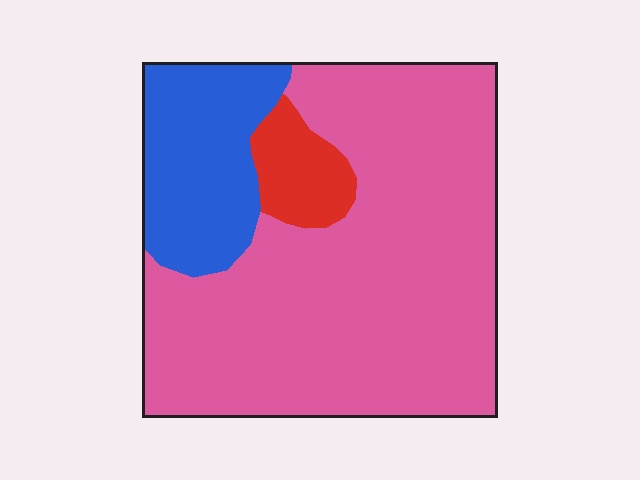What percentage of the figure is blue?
Blue takes up between a sixth and a third of the figure.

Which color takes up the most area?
Pink, at roughly 75%.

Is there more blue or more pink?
Pink.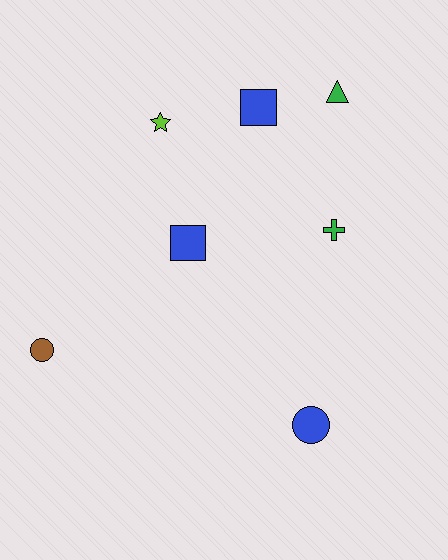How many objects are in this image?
There are 7 objects.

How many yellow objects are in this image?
There are no yellow objects.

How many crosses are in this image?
There is 1 cross.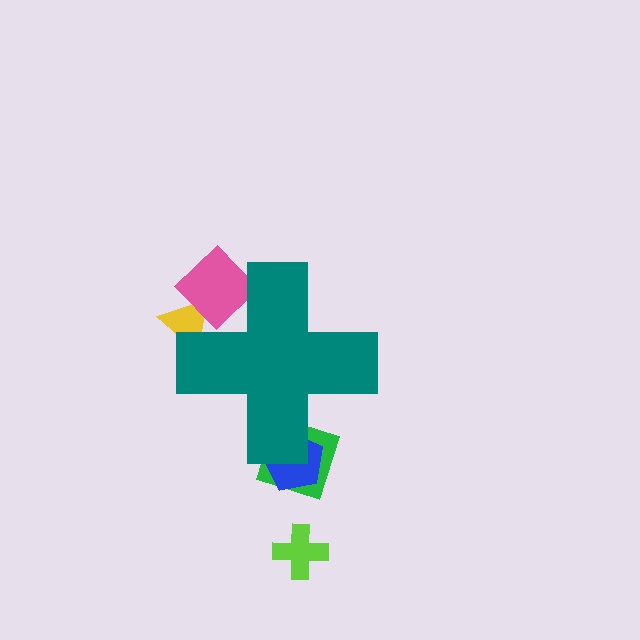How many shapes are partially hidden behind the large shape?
4 shapes are partially hidden.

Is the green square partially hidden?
Yes, the green square is partially hidden behind the teal cross.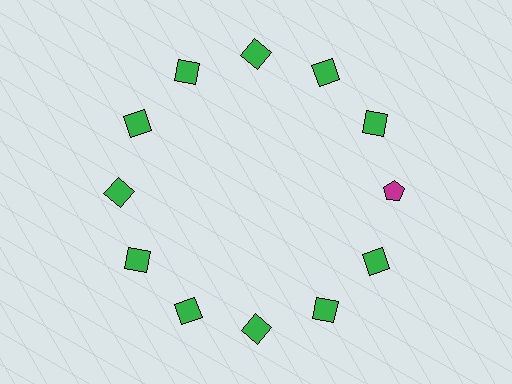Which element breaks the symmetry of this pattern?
The magenta pentagon at roughly the 3 o'clock position breaks the symmetry. All other shapes are green squares.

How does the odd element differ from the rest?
It differs in both color (magenta instead of green) and shape (pentagon instead of square).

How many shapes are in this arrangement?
There are 12 shapes arranged in a ring pattern.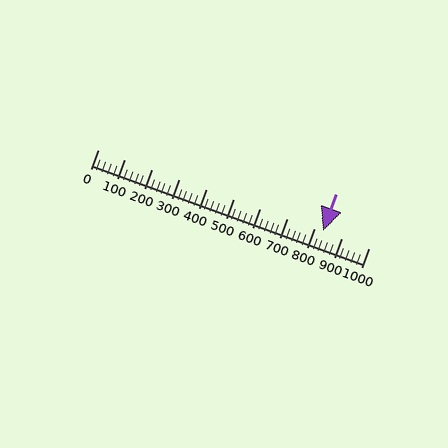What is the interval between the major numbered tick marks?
The major tick marks are spaced 100 units apart.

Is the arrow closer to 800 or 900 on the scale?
The arrow is closer to 800.